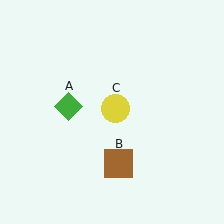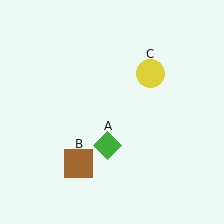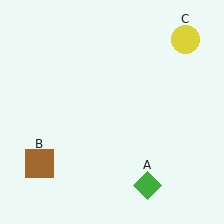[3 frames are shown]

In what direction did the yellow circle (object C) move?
The yellow circle (object C) moved up and to the right.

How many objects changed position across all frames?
3 objects changed position: green diamond (object A), brown square (object B), yellow circle (object C).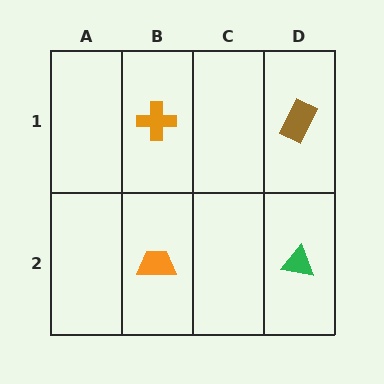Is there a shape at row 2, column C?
No, that cell is empty.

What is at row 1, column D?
A brown rectangle.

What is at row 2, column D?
A green triangle.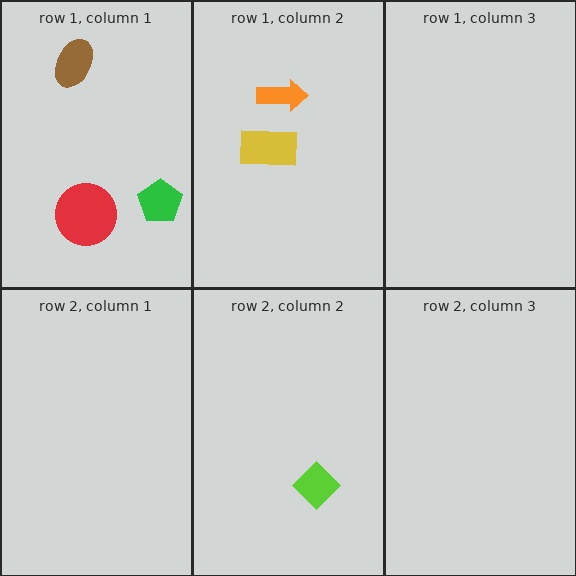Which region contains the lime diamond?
The row 2, column 2 region.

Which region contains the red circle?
The row 1, column 1 region.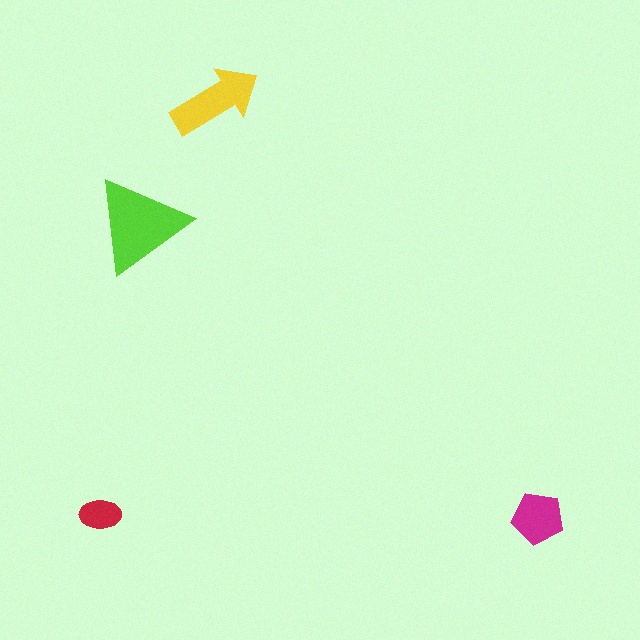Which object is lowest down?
The magenta pentagon is bottommost.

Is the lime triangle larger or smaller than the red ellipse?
Larger.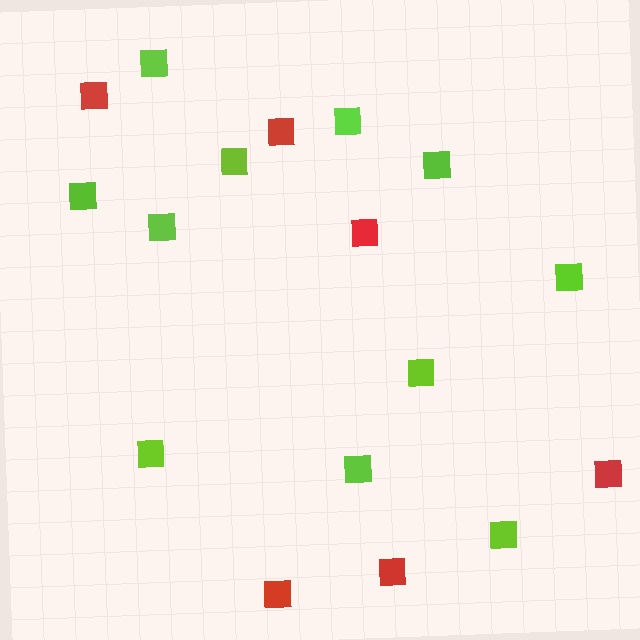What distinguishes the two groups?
There are 2 groups: one group of red squares (6) and one group of lime squares (11).